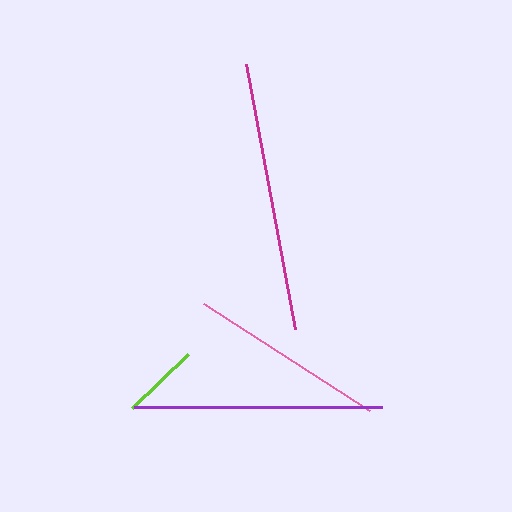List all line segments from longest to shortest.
From longest to shortest: magenta, purple, pink, lime.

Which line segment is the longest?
The magenta line is the longest at approximately 269 pixels.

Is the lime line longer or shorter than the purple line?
The purple line is longer than the lime line.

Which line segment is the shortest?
The lime line is the shortest at approximately 78 pixels.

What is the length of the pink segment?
The pink segment is approximately 197 pixels long.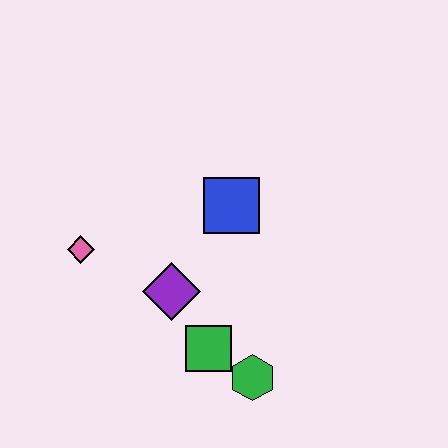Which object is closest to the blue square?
The purple diamond is closest to the blue square.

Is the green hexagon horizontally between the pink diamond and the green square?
No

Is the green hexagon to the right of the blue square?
Yes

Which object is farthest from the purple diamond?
The green hexagon is farthest from the purple diamond.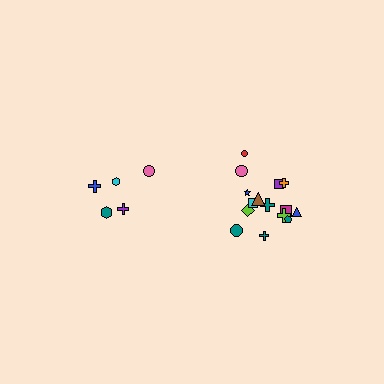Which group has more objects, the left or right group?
The right group.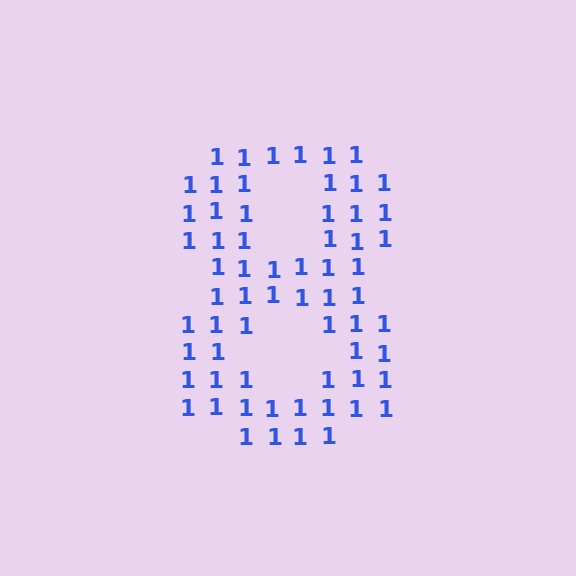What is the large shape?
The large shape is the digit 8.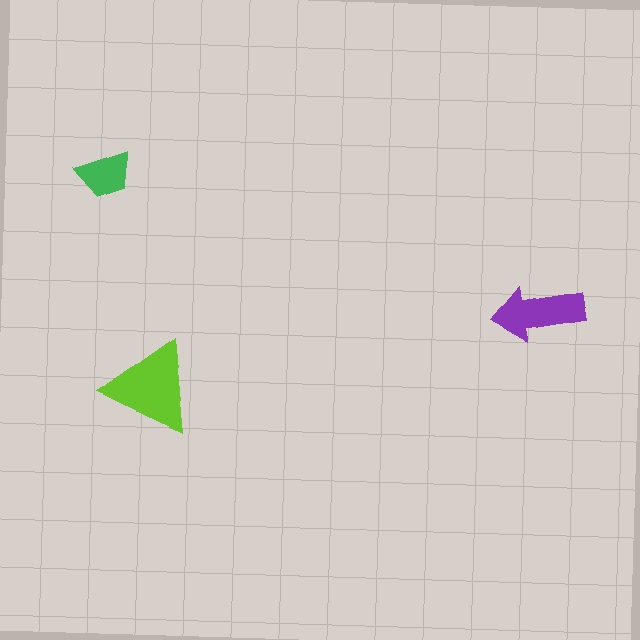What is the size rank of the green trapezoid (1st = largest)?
3rd.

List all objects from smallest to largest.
The green trapezoid, the purple arrow, the lime triangle.